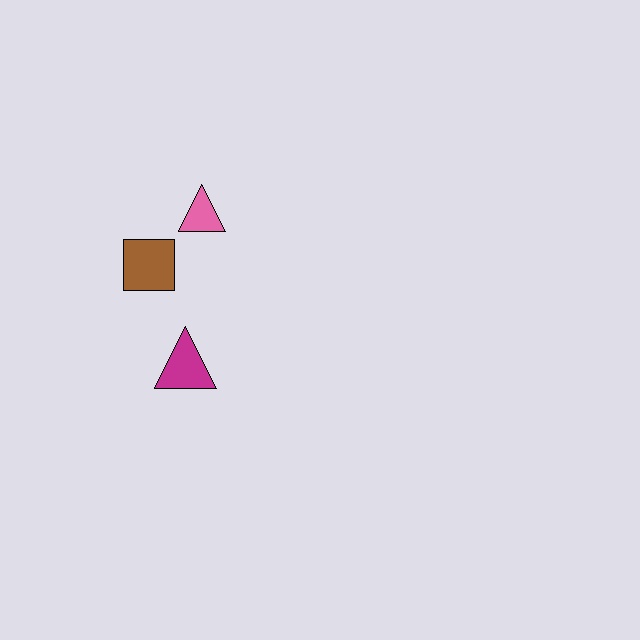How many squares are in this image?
There is 1 square.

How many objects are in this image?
There are 3 objects.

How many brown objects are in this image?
There is 1 brown object.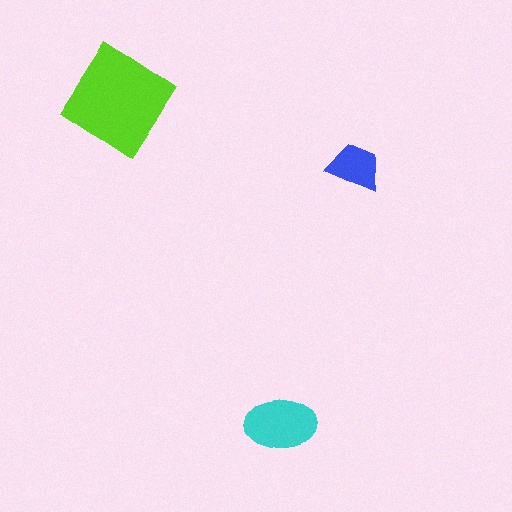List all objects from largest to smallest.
The lime diamond, the cyan ellipse, the blue trapezoid.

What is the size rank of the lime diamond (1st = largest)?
1st.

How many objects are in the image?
There are 3 objects in the image.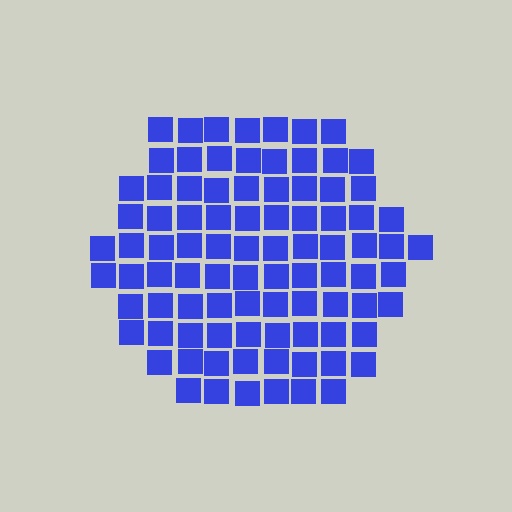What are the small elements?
The small elements are squares.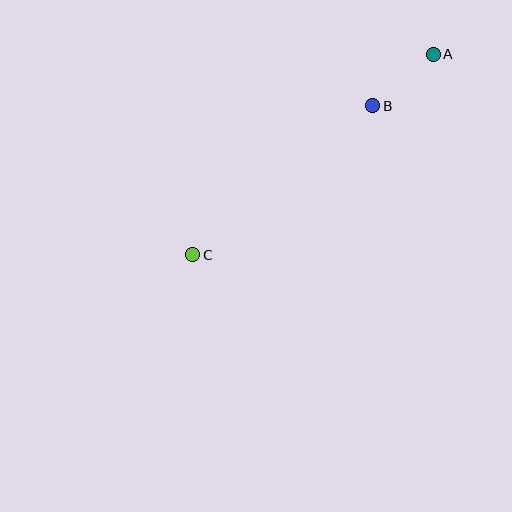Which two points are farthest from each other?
Points A and C are farthest from each other.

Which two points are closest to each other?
Points A and B are closest to each other.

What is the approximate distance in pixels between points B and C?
The distance between B and C is approximately 234 pixels.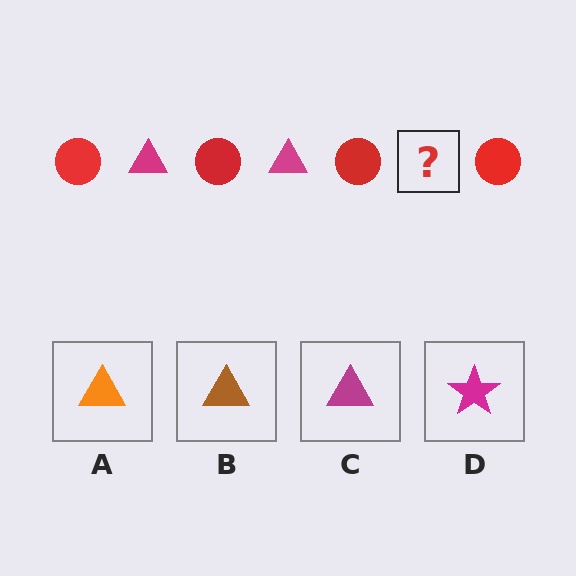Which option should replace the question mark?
Option C.